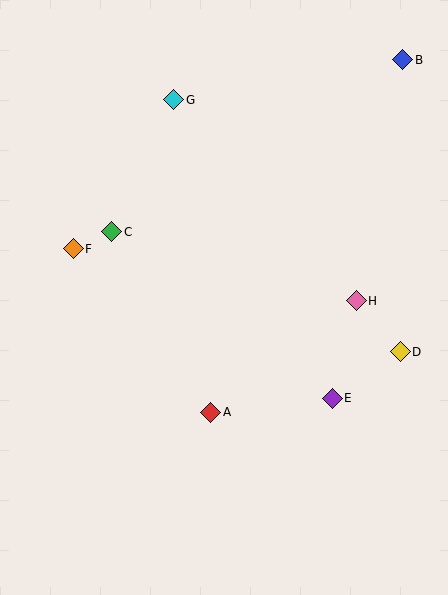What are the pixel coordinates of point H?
Point H is at (356, 301).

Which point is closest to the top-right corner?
Point B is closest to the top-right corner.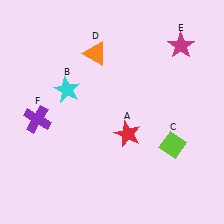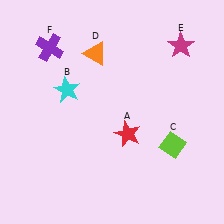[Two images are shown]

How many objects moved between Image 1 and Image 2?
1 object moved between the two images.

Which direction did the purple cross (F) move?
The purple cross (F) moved up.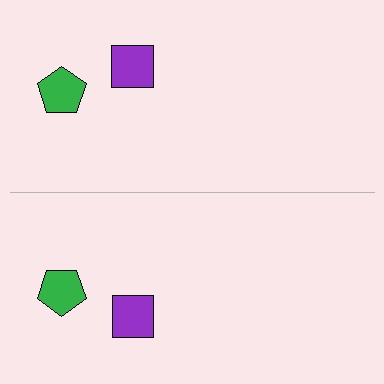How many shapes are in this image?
There are 4 shapes in this image.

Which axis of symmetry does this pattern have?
The pattern has a horizontal axis of symmetry running through the center of the image.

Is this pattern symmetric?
Yes, this pattern has bilateral (reflection) symmetry.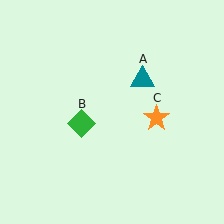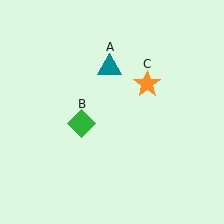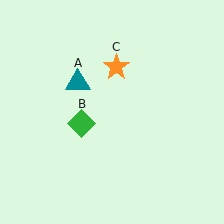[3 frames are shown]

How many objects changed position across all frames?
2 objects changed position: teal triangle (object A), orange star (object C).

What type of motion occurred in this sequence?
The teal triangle (object A), orange star (object C) rotated counterclockwise around the center of the scene.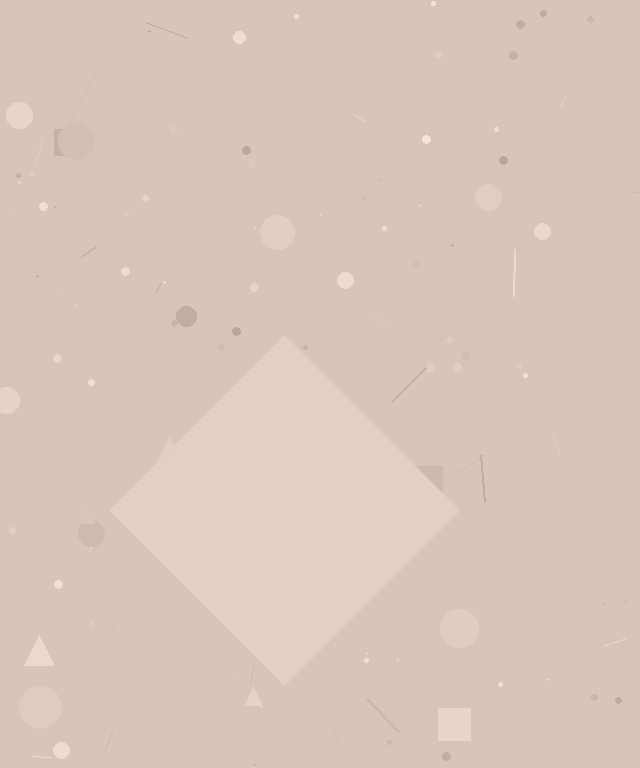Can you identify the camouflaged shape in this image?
The camouflaged shape is a diamond.